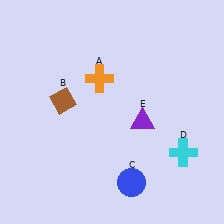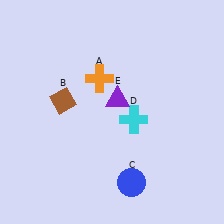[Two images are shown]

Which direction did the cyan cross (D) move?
The cyan cross (D) moved left.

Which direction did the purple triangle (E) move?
The purple triangle (E) moved left.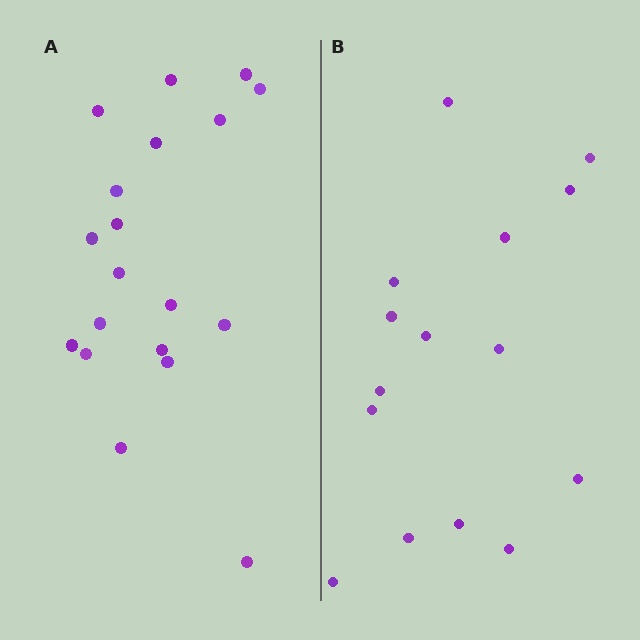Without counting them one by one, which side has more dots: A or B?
Region A (the left region) has more dots.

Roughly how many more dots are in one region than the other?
Region A has about 4 more dots than region B.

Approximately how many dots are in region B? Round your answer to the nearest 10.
About 20 dots. (The exact count is 15, which rounds to 20.)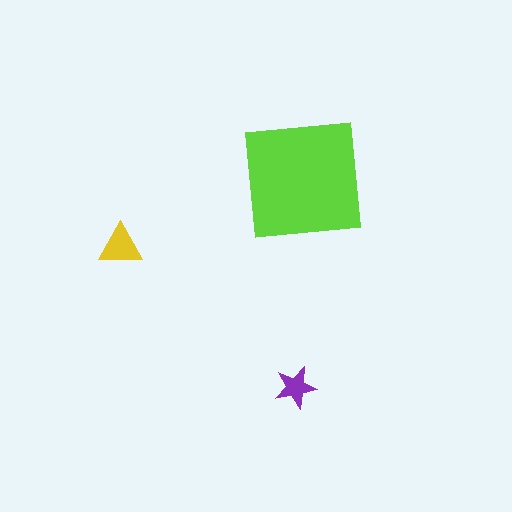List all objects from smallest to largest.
The purple star, the yellow triangle, the lime square.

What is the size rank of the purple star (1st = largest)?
3rd.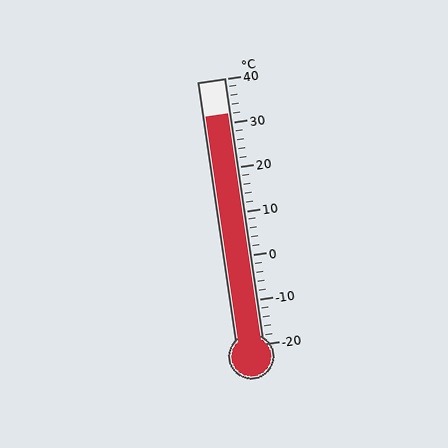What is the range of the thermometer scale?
The thermometer scale ranges from -20°C to 40°C.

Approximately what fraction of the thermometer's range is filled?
The thermometer is filled to approximately 85% of its range.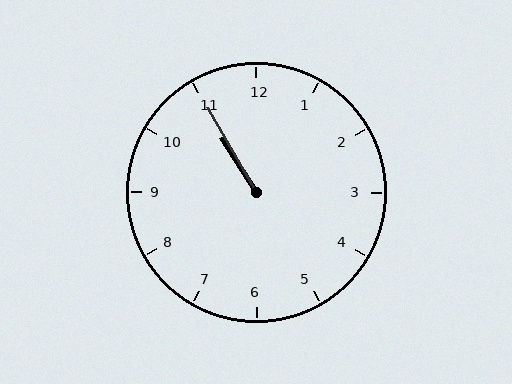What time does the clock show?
10:55.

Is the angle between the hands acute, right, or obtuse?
It is acute.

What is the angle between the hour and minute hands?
Approximately 2 degrees.